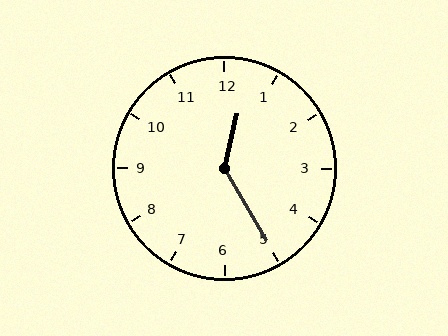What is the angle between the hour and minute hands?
Approximately 138 degrees.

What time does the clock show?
12:25.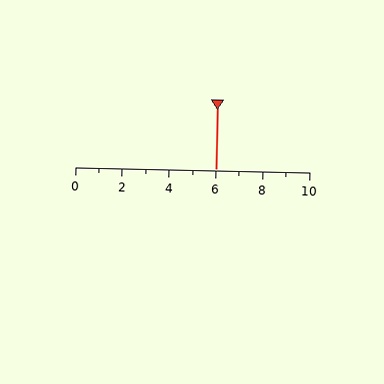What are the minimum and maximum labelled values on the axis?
The axis runs from 0 to 10.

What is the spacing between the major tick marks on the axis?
The major ticks are spaced 2 apart.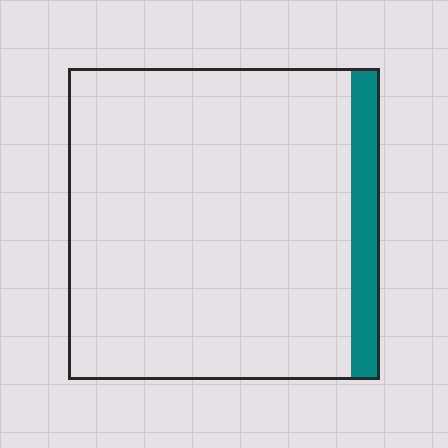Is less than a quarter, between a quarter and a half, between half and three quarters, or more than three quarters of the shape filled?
Less than a quarter.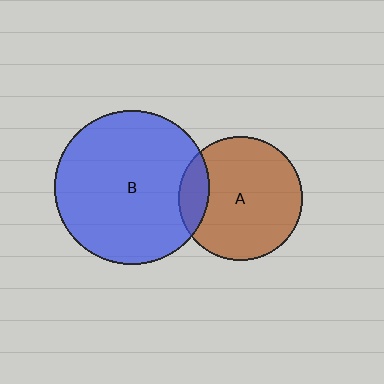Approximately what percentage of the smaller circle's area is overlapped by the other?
Approximately 15%.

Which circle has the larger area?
Circle B (blue).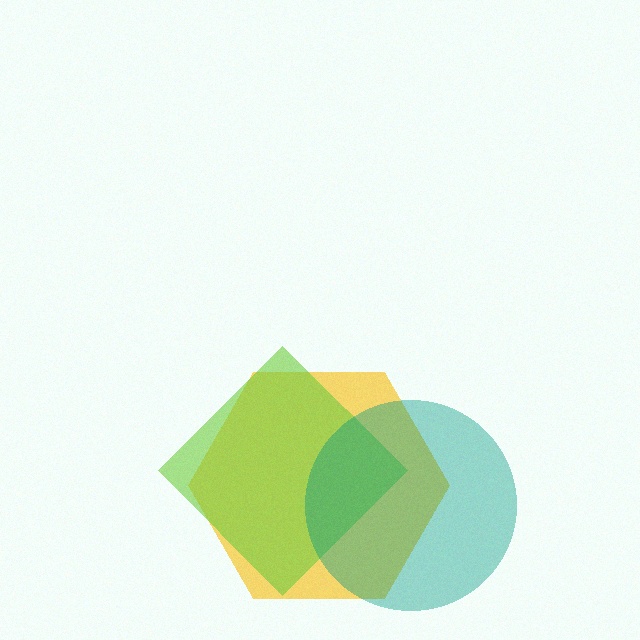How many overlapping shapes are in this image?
There are 3 overlapping shapes in the image.